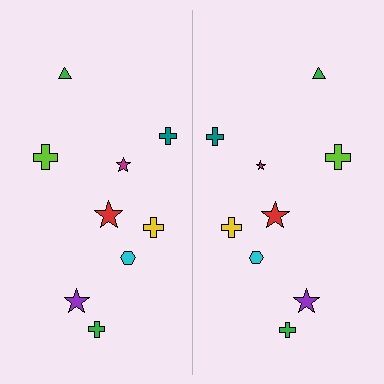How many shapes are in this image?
There are 18 shapes in this image.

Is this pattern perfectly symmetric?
No, the pattern is not perfectly symmetric. The magenta star on the right side has a different size than its mirror counterpart.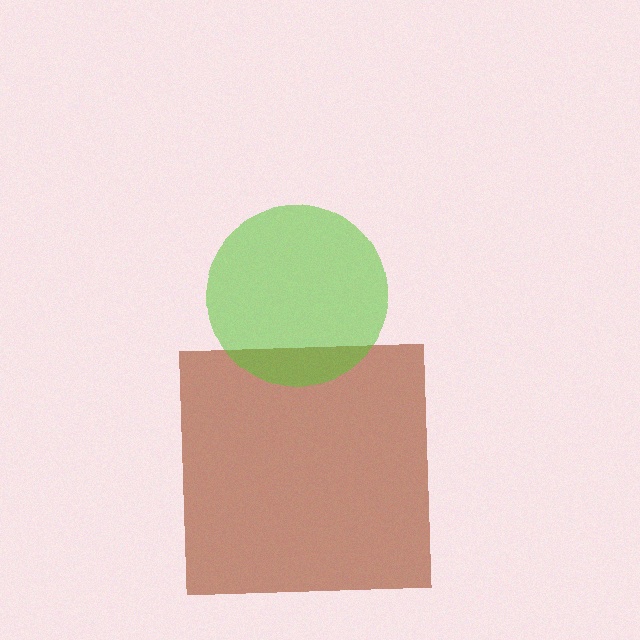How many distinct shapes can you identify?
There are 2 distinct shapes: a brown square, a lime circle.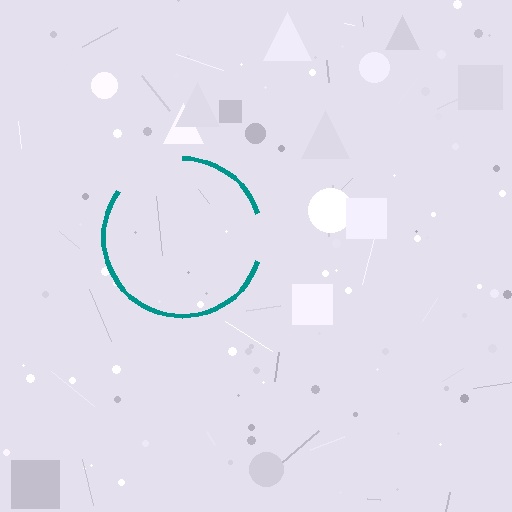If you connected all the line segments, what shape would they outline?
They would outline a circle.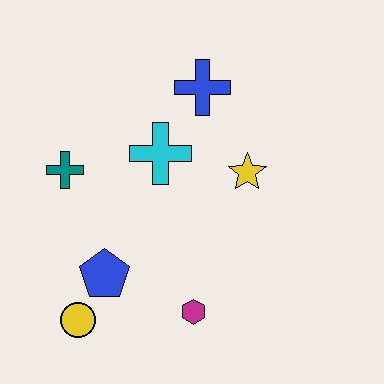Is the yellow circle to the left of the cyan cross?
Yes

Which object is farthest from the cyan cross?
The yellow circle is farthest from the cyan cross.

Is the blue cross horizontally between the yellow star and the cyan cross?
Yes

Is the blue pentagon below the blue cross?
Yes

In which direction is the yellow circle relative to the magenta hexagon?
The yellow circle is to the left of the magenta hexagon.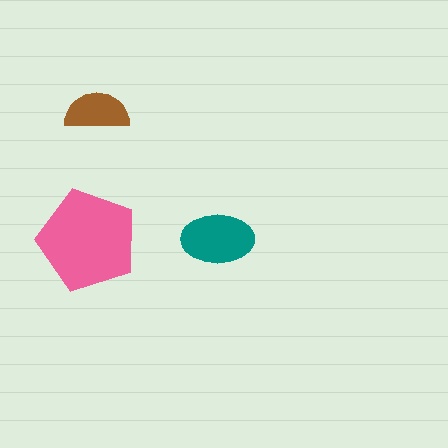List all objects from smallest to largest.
The brown semicircle, the teal ellipse, the pink pentagon.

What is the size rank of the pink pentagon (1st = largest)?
1st.